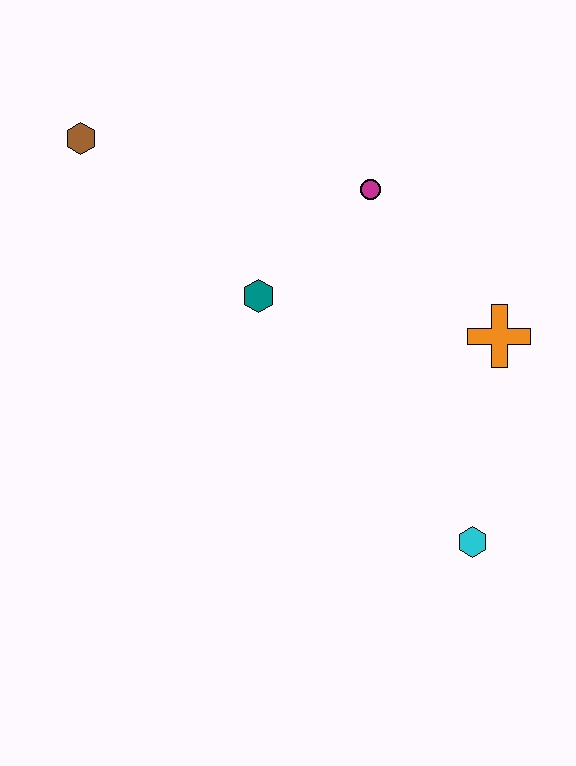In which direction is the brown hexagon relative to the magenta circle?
The brown hexagon is to the left of the magenta circle.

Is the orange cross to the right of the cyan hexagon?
Yes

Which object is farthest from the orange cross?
The brown hexagon is farthest from the orange cross.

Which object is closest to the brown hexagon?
The teal hexagon is closest to the brown hexagon.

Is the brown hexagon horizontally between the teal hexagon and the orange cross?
No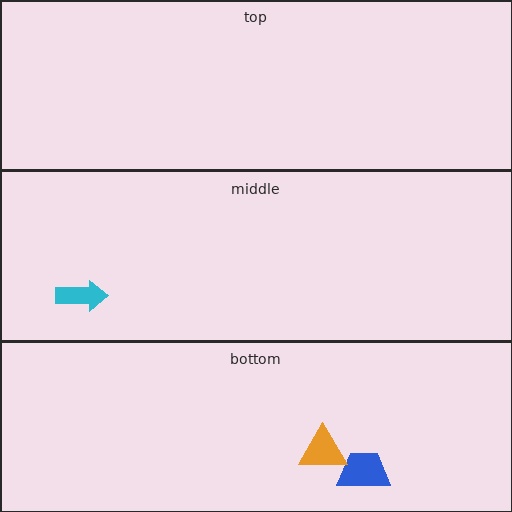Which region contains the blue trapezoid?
The bottom region.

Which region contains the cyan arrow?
The middle region.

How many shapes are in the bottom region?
2.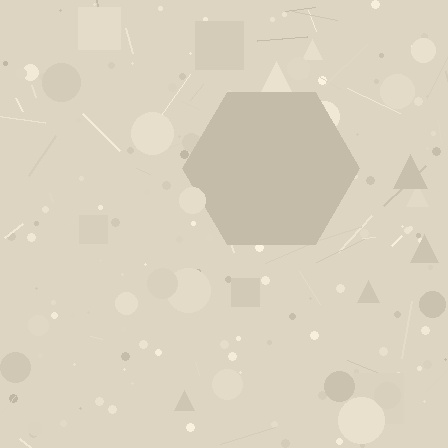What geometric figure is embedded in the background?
A hexagon is embedded in the background.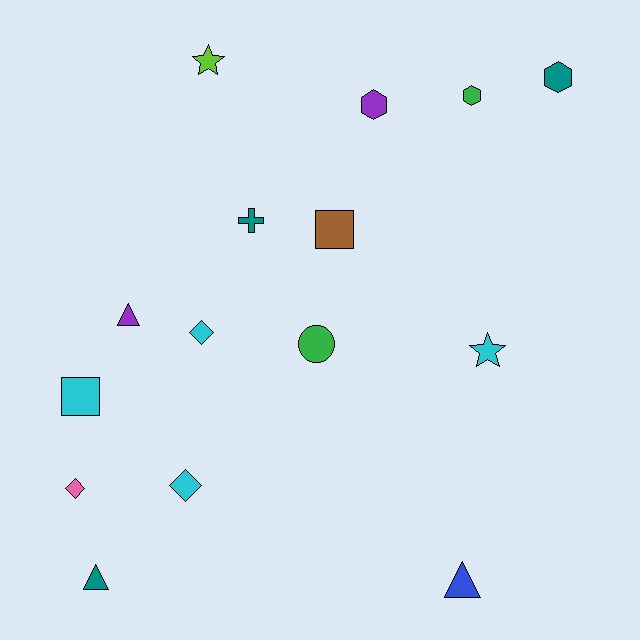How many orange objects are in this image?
There are no orange objects.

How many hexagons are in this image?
There are 3 hexagons.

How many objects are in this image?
There are 15 objects.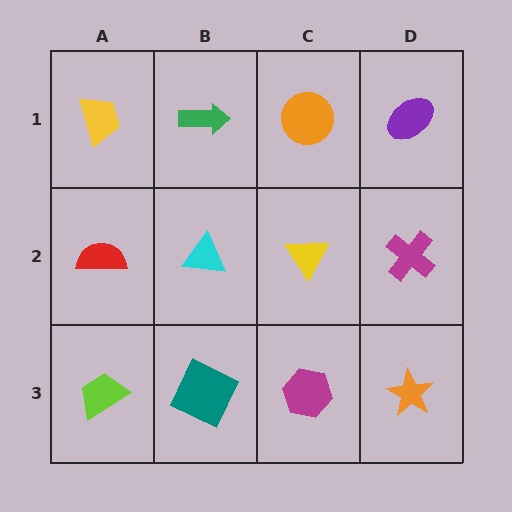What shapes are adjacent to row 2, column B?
A green arrow (row 1, column B), a teal square (row 3, column B), a red semicircle (row 2, column A), a yellow triangle (row 2, column C).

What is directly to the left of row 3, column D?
A magenta hexagon.